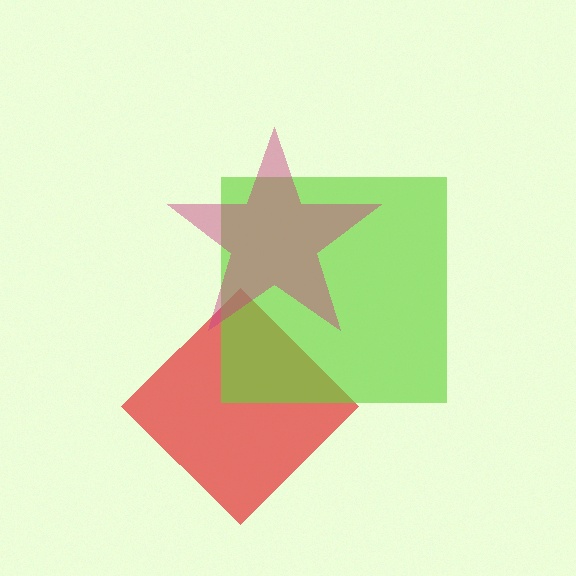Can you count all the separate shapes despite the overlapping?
Yes, there are 3 separate shapes.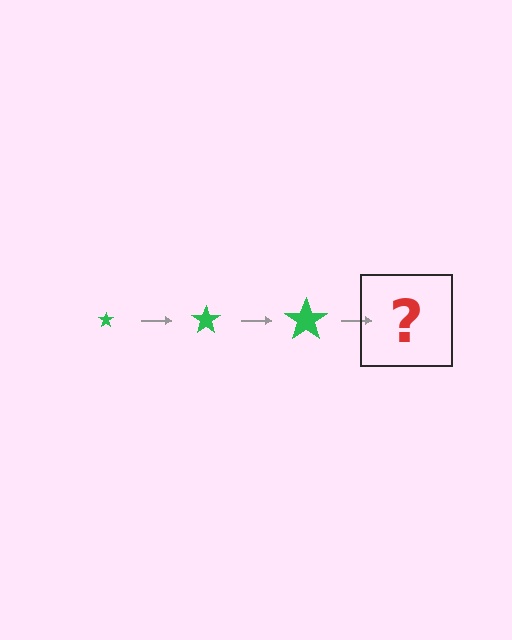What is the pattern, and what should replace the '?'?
The pattern is that the star gets progressively larger each step. The '?' should be a green star, larger than the previous one.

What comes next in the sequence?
The next element should be a green star, larger than the previous one.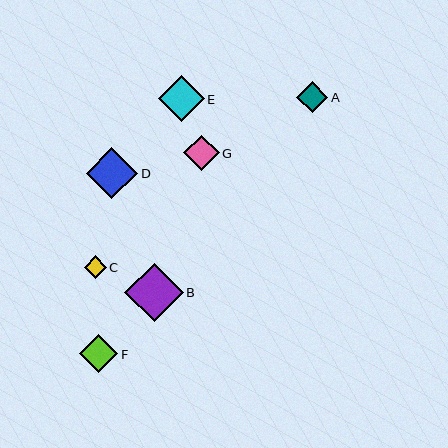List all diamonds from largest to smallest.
From largest to smallest: B, D, E, F, G, A, C.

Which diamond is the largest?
Diamond B is the largest with a size of approximately 59 pixels.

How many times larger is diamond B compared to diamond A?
Diamond B is approximately 1.9 times the size of diamond A.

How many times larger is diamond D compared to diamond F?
Diamond D is approximately 1.3 times the size of diamond F.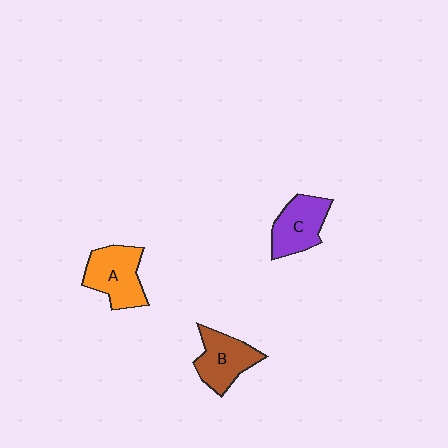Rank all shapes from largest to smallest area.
From largest to smallest: A (orange), B (brown), C (purple).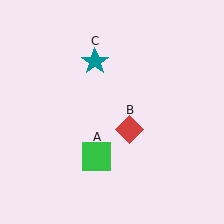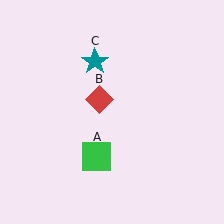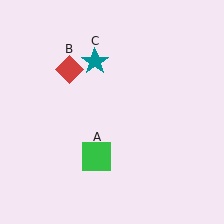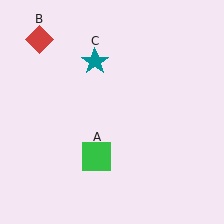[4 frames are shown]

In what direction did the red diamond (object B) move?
The red diamond (object B) moved up and to the left.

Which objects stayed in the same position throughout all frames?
Green square (object A) and teal star (object C) remained stationary.